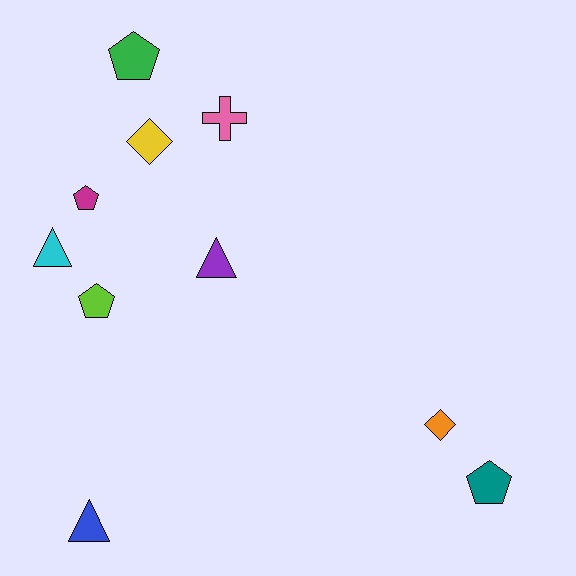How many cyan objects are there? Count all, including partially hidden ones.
There is 1 cyan object.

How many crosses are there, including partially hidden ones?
There is 1 cross.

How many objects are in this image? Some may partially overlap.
There are 10 objects.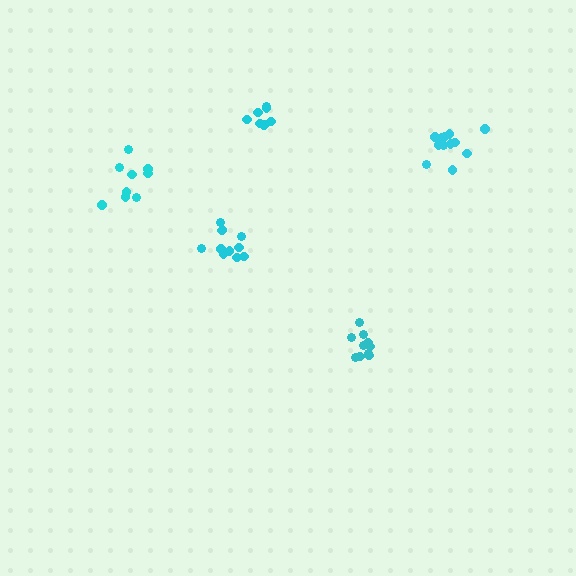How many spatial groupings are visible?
There are 5 spatial groupings.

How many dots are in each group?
Group 1: 10 dots, Group 2: 9 dots, Group 3: 11 dots, Group 4: 7 dots, Group 5: 12 dots (49 total).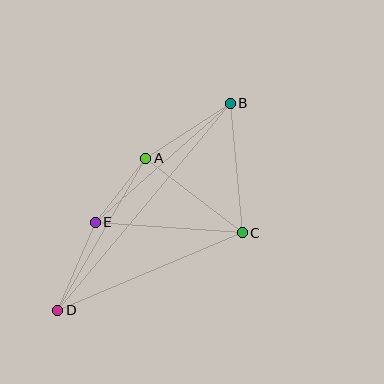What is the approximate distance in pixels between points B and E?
The distance between B and E is approximately 180 pixels.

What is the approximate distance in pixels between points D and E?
The distance between D and E is approximately 96 pixels.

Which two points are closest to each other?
Points A and E are closest to each other.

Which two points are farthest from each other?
Points B and D are farthest from each other.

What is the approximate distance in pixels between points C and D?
The distance between C and D is approximately 200 pixels.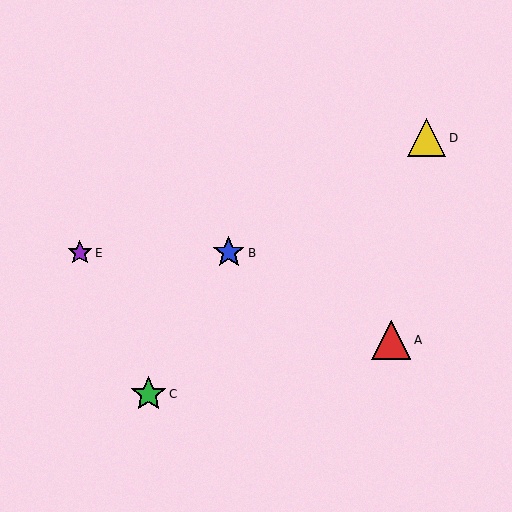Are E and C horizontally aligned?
No, E is at y≈253 and C is at y≈394.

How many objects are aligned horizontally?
2 objects (B, E) are aligned horizontally.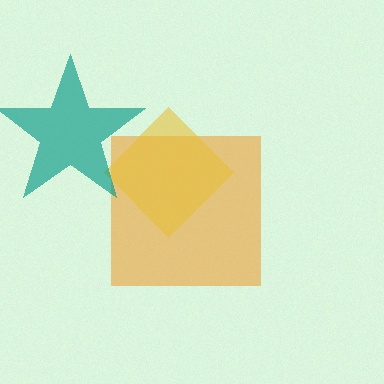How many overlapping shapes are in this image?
There are 3 overlapping shapes in the image.